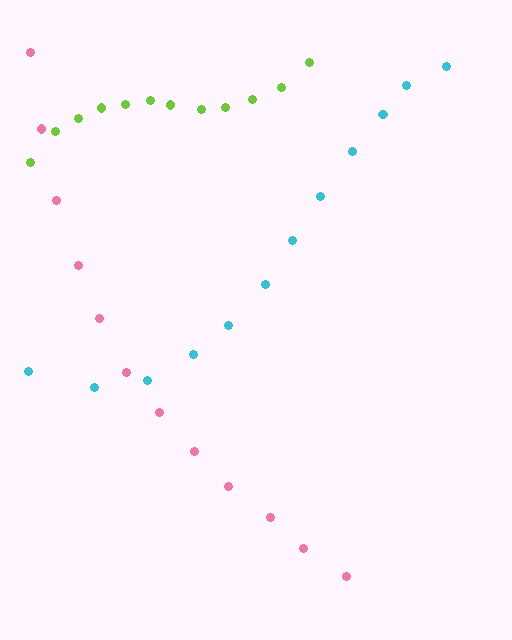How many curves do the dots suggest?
There are 3 distinct paths.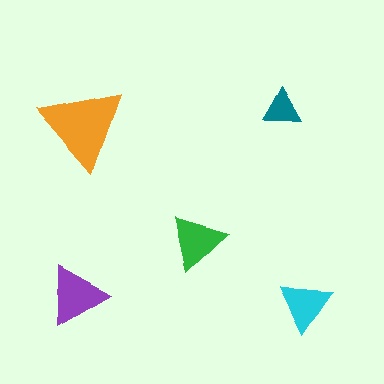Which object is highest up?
The teal triangle is topmost.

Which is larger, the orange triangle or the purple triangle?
The orange one.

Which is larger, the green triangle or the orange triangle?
The orange one.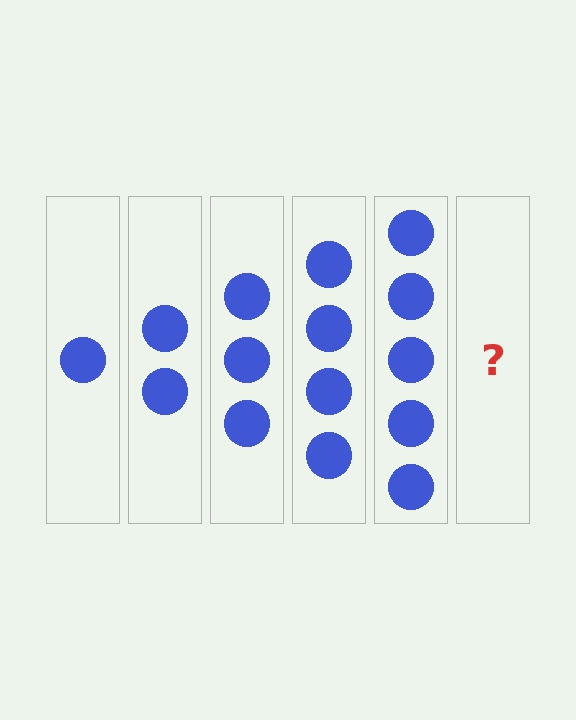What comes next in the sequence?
The next element should be 6 circles.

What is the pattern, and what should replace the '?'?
The pattern is that each step adds one more circle. The '?' should be 6 circles.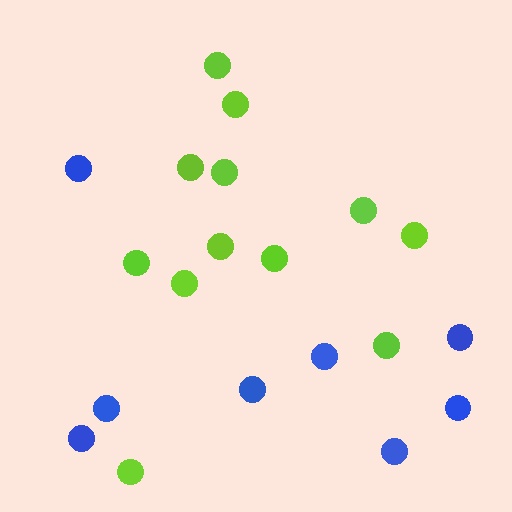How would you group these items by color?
There are 2 groups: one group of lime circles (12) and one group of blue circles (8).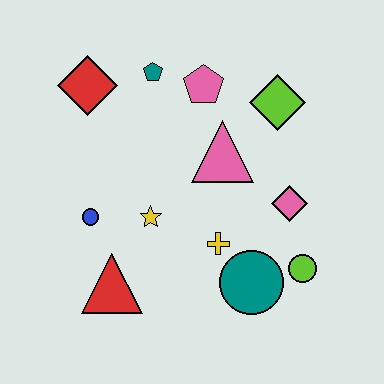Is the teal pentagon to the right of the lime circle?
No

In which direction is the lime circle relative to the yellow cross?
The lime circle is to the right of the yellow cross.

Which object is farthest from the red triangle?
The lime diamond is farthest from the red triangle.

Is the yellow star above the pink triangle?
No